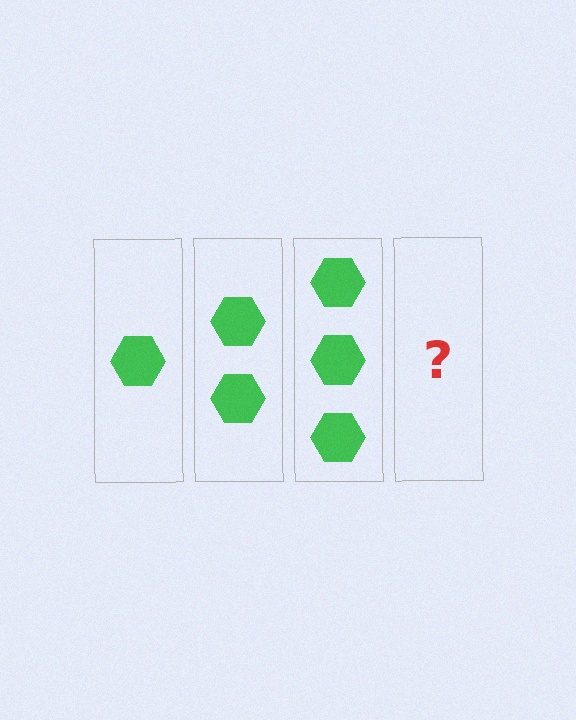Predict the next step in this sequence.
The next step is 4 hexagons.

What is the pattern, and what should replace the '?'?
The pattern is that each step adds one more hexagon. The '?' should be 4 hexagons.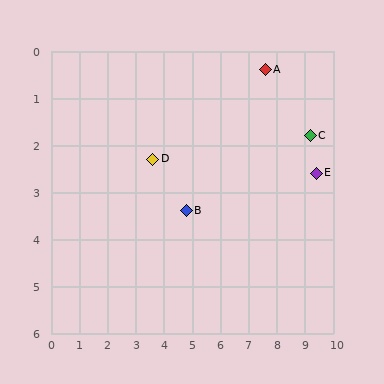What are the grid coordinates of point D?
Point D is at approximately (3.6, 2.3).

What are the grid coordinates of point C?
Point C is at approximately (9.2, 1.8).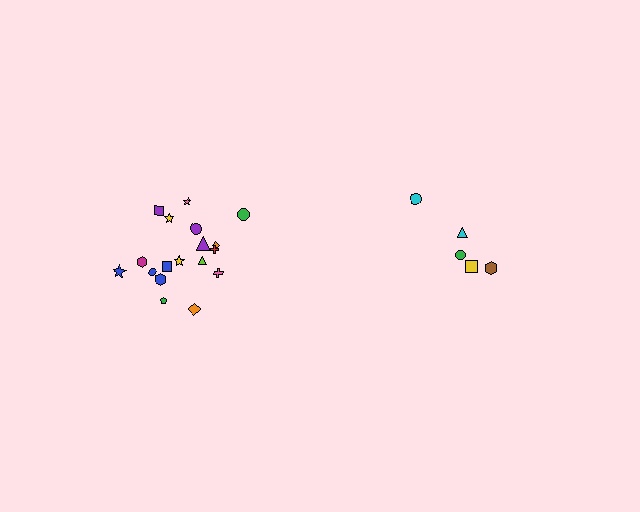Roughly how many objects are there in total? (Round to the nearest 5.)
Roughly 25 objects in total.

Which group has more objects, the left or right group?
The left group.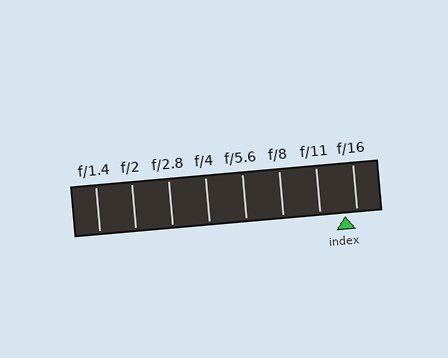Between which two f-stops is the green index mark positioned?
The index mark is between f/11 and f/16.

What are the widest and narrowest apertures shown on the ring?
The widest aperture shown is f/1.4 and the narrowest is f/16.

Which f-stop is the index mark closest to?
The index mark is closest to f/16.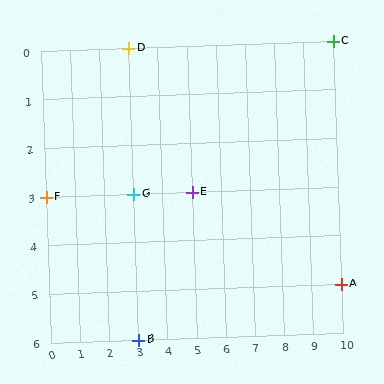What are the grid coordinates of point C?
Point C is at grid coordinates (10, 0).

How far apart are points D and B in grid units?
Points D and B are 6 rows apart.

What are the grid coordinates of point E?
Point E is at grid coordinates (5, 3).